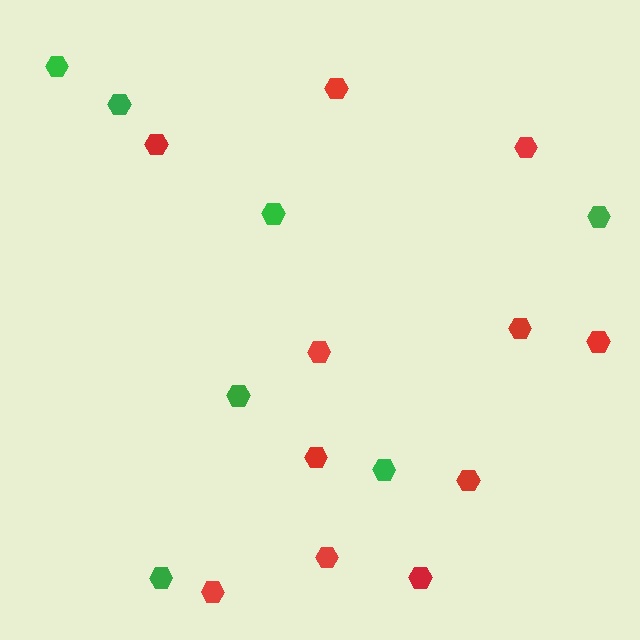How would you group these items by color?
There are 2 groups: one group of green hexagons (7) and one group of red hexagons (11).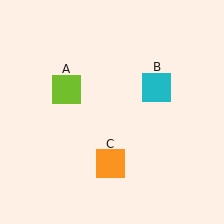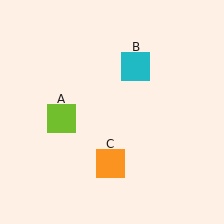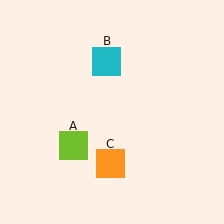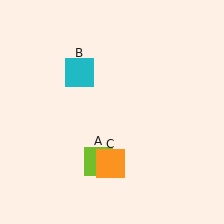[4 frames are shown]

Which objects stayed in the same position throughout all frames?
Orange square (object C) remained stationary.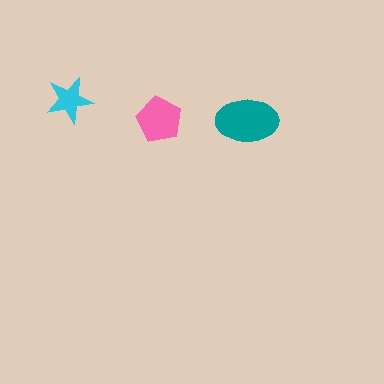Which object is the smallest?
The cyan star.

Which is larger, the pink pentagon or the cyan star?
The pink pentagon.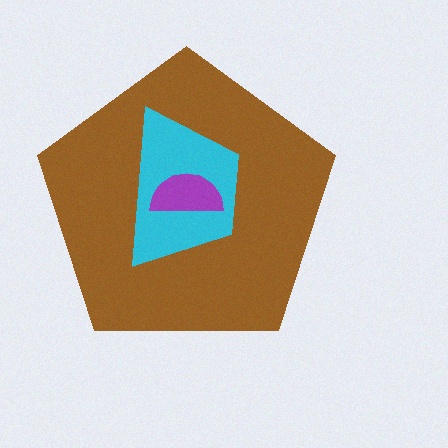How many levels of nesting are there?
3.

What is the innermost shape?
The purple semicircle.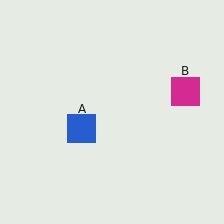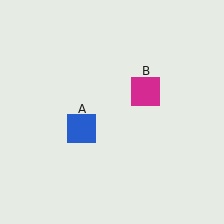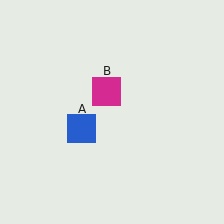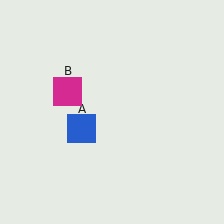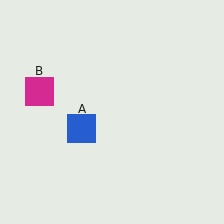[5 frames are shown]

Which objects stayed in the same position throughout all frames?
Blue square (object A) remained stationary.